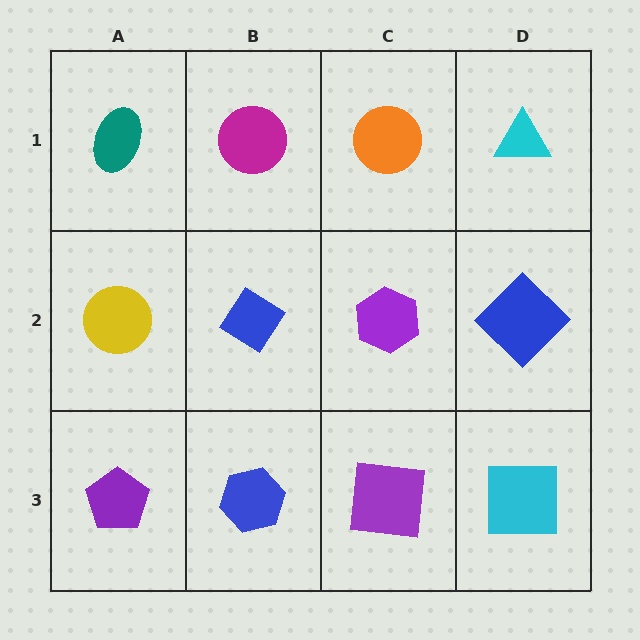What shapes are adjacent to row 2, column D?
A cyan triangle (row 1, column D), a cyan square (row 3, column D), a purple hexagon (row 2, column C).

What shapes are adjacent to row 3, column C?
A purple hexagon (row 2, column C), a blue hexagon (row 3, column B), a cyan square (row 3, column D).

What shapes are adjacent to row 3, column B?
A blue diamond (row 2, column B), a purple pentagon (row 3, column A), a purple square (row 3, column C).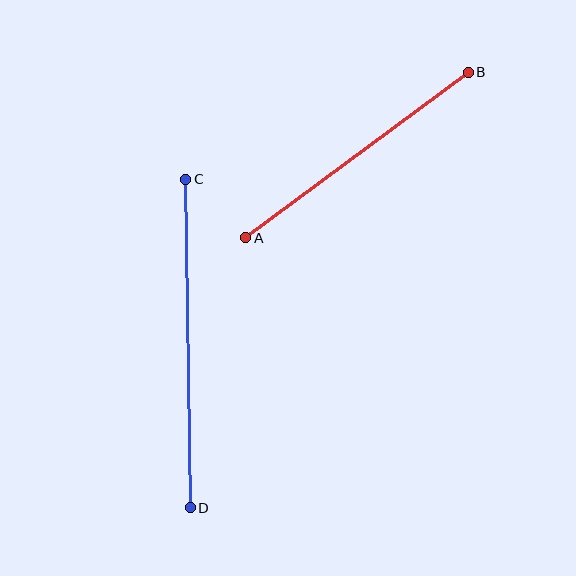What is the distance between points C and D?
The distance is approximately 328 pixels.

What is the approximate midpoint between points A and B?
The midpoint is at approximately (357, 155) pixels.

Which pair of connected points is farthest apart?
Points C and D are farthest apart.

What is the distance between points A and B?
The distance is approximately 277 pixels.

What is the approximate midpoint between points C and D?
The midpoint is at approximately (188, 343) pixels.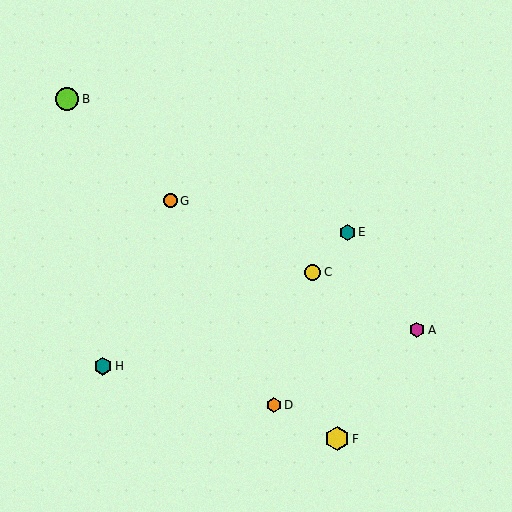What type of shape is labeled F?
Shape F is a yellow hexagon.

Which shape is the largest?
The yellow hexagon (labeled F) is the largest.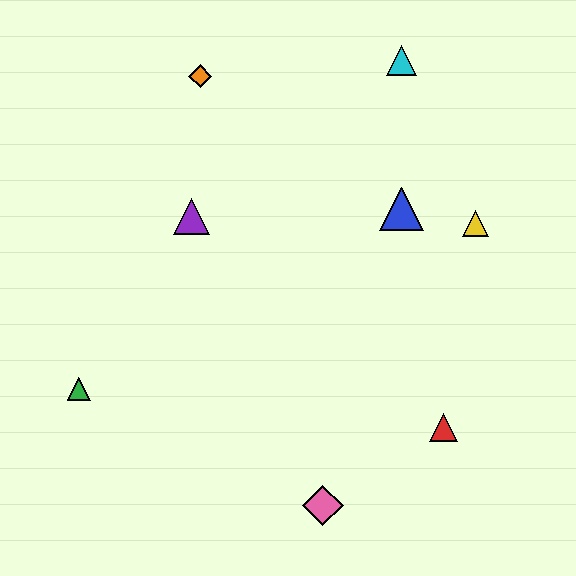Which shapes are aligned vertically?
The blue triangle, the cyan triangle are aligned vertically.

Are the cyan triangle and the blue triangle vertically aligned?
Yes, both are at x≈401.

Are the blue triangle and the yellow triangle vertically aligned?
No, the blue triangle is at x≈401 and the yellow triangle is at x≈475.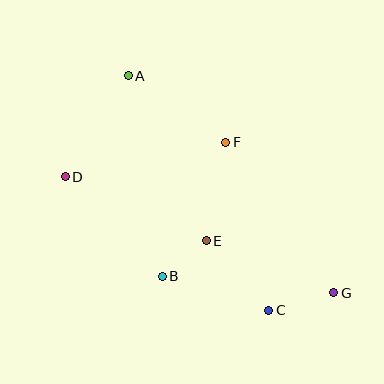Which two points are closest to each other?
Points B and E are closest to each other.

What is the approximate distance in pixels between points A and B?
The distance between A and B is approximately 204 pixels.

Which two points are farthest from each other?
Points A and G are farthest from each other.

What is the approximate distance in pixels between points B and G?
The distance between B and G is approximately 172 pixels.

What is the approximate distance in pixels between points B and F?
The distance between B and F is approximately 148 pixels.